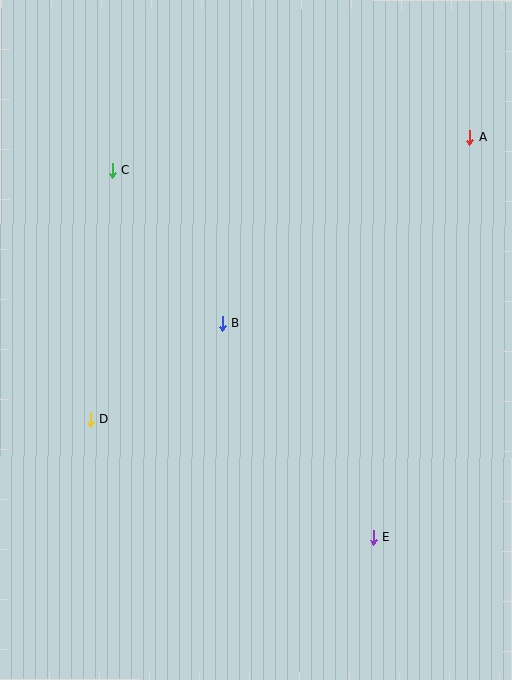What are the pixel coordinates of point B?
Point B is at (222, 323).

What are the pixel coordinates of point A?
Point A is at (470, 137).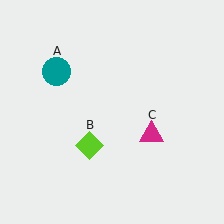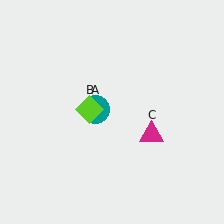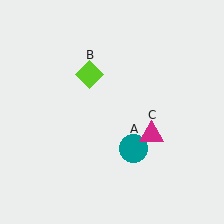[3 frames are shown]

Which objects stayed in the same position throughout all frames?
Magenta triangle (object C) remained stationary.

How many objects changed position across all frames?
2 objects changed position: teal circle (object A), lime diamond (object B).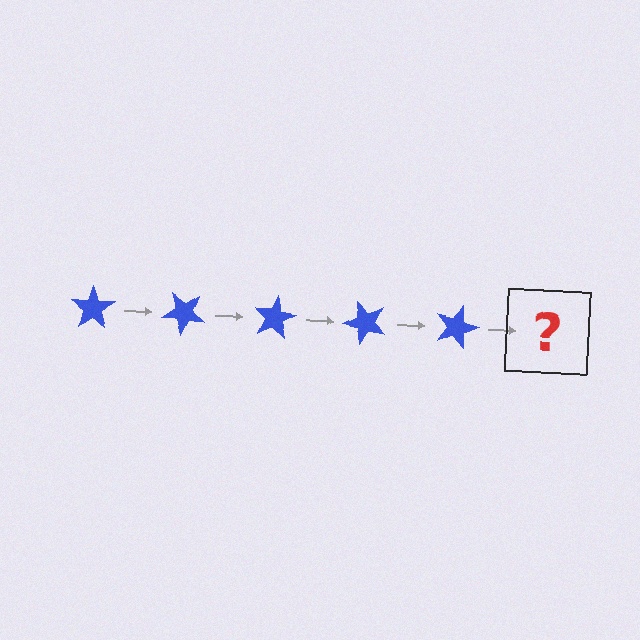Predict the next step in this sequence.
The next step is a blue star rotated 200 degrees.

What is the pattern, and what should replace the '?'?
The pattern is that the star rotates 40 degrees each step. The '?' should be a blue star rotated 200 degrees.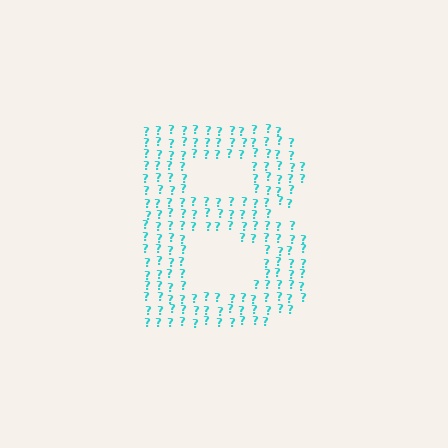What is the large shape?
The large shape is the letter B.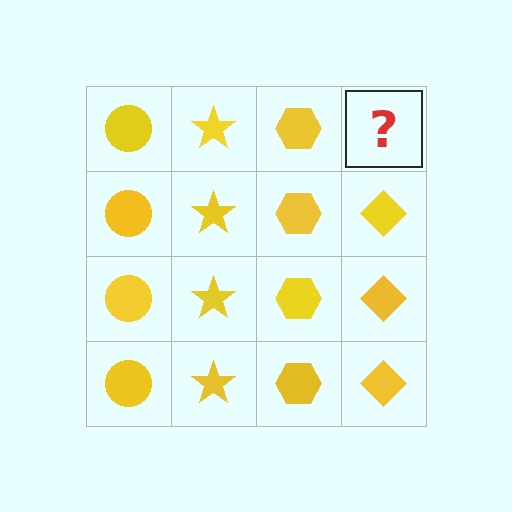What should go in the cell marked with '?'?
The missing cell should contain a yellow diamond.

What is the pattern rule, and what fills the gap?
The rule is that each column has a consistent shape. The gap should be filled with a yellow diamond.